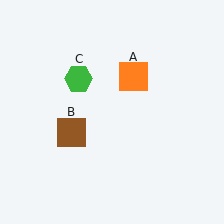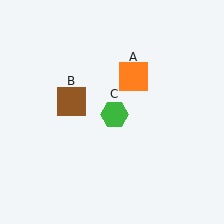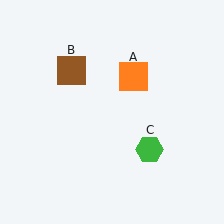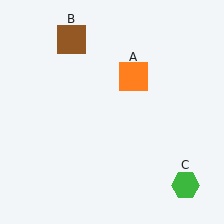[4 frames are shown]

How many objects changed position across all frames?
2 objects changed position: brown square (object B), green hexagon (object C).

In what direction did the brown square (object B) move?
The brown square (object B) moved up.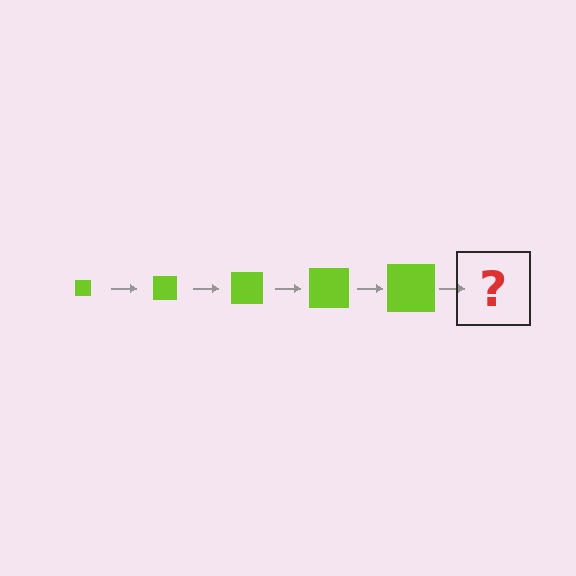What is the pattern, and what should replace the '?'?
The pattern is that the square gets progressively larger each step. The '?' should be a lime square, larger than the previous one.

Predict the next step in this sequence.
The next step is a lime square, larger than the previous one.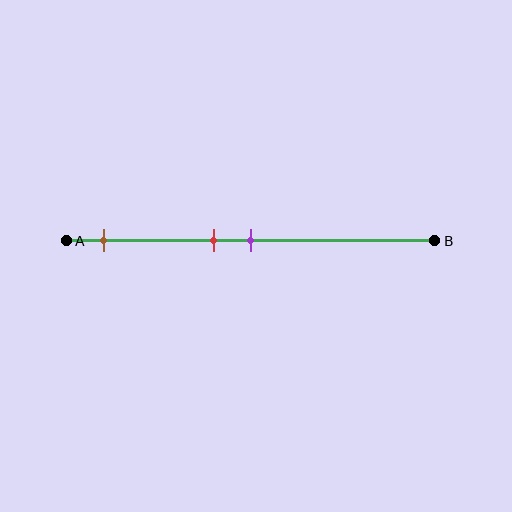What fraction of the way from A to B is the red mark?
The red mark is approximately 40% (0.4) of the way from A to B.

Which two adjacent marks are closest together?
The red and purple marks are the closest adjacent pair.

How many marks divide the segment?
There are 3 marks dividing the segment.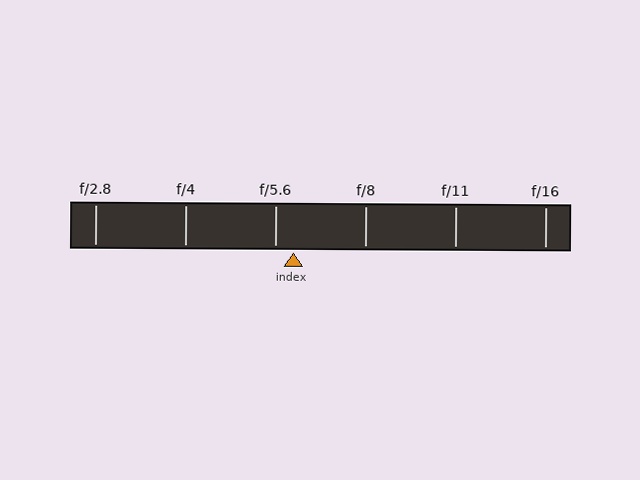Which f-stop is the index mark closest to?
The index mark is closest to f/5.6.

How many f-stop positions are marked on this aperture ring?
There are 6 f-stop positions marked.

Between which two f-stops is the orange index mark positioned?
The index mark is between f/5.6 and f/8.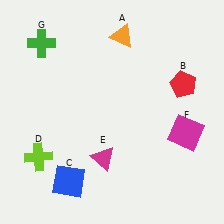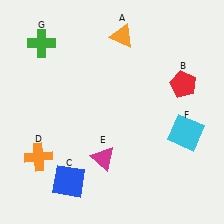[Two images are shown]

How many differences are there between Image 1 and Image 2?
There are 2 differences between the two images.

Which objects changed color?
D changed from lime to orange. F changed from magenta to cyan.